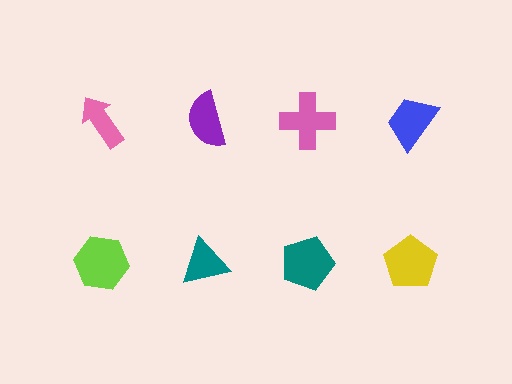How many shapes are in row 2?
4 shapes.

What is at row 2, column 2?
A teal triangle.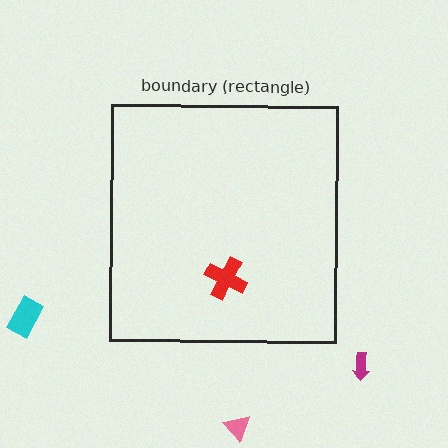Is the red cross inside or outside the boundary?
Inside.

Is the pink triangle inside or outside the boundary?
Outside.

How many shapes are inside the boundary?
1 inside, 3 outside.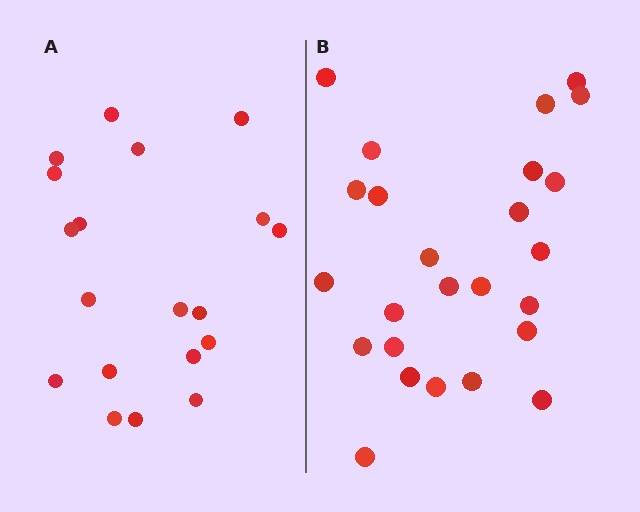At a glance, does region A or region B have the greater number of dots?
Region B (the right region) has more dots.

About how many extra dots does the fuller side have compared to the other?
Region B has about 6 more dots than region A.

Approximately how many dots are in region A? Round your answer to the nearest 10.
About 20 dots. (The exact count is 19, which rounds to 20.)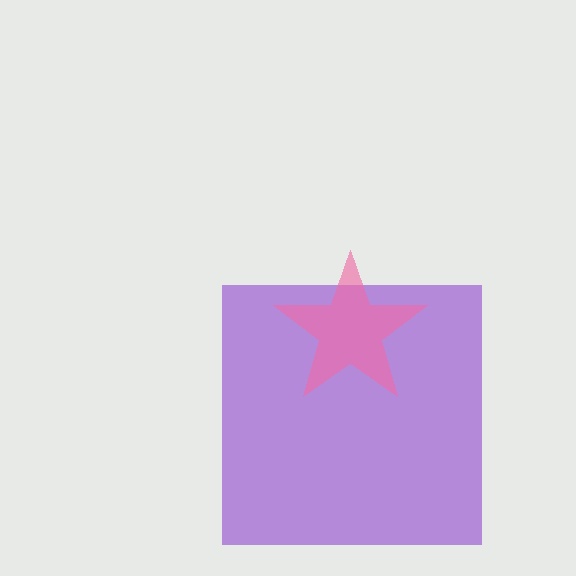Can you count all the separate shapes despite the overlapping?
Yes, there are 2 separate shapes.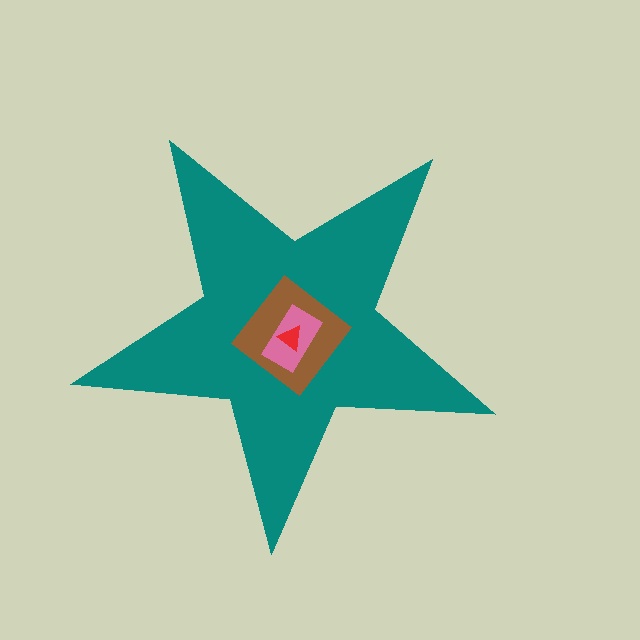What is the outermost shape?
The teal star.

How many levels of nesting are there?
4.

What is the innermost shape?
The red triangle.